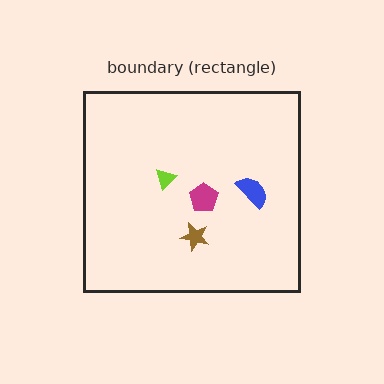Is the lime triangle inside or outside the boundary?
Inside.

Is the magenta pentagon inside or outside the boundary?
Inside.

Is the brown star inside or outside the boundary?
Inside.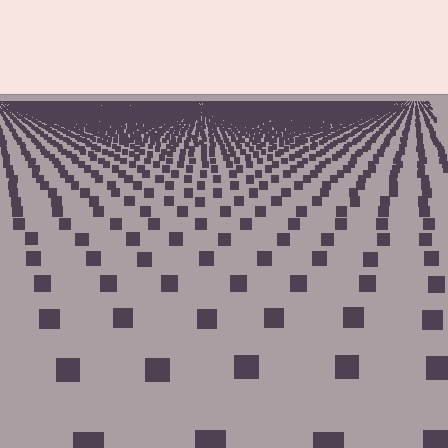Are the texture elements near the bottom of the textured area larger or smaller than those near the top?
Larger. Near the bottom, elements are closer to the viewer and appear at a bigger on-screen size.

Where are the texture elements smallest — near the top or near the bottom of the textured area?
Near the top.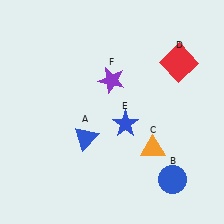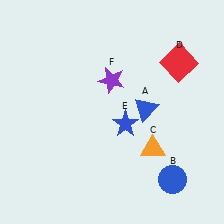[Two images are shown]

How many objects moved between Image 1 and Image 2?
1 object moved between the two images.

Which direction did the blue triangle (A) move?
The blue triangle (A) moved right.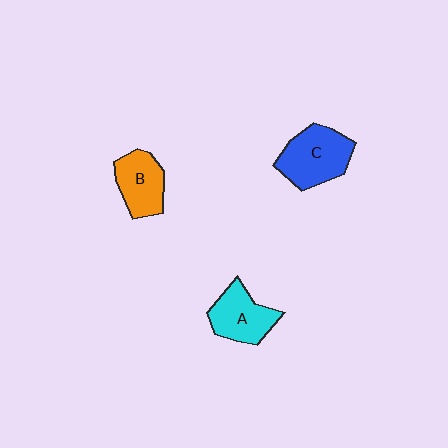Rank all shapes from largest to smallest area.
From largest to smallest: C (blue), A (cyan), B (orange).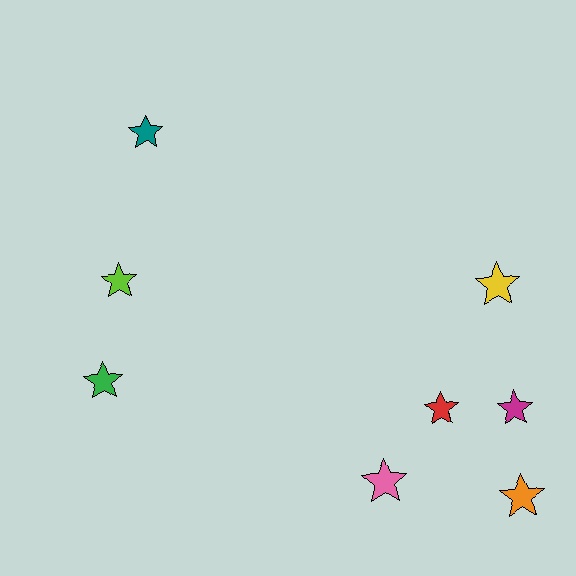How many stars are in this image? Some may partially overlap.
There are 8 stars.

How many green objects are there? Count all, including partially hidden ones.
There is 1 green object.